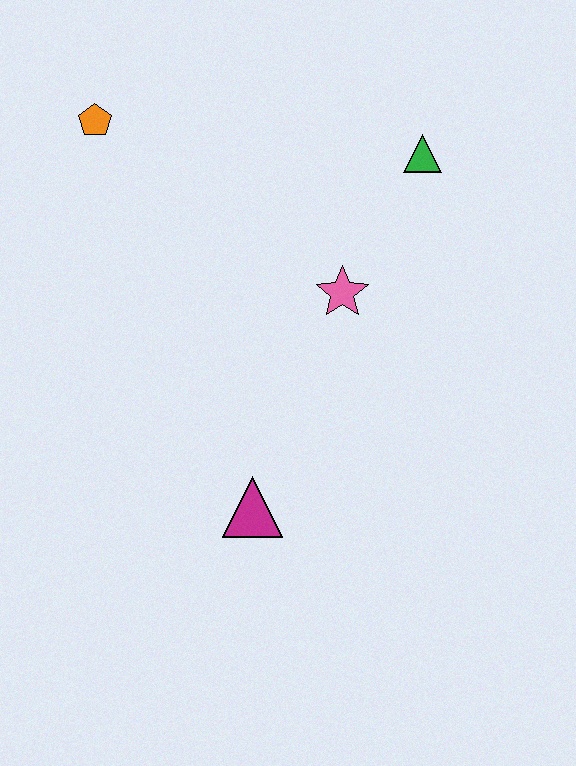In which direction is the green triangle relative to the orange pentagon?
The green triangle is to the right of the orange pentagon.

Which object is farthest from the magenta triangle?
The orange pentagon is farthest from the magenta triangle.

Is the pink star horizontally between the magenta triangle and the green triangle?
Yes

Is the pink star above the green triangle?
No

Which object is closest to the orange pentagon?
The pink star is closest to the orange pentagon.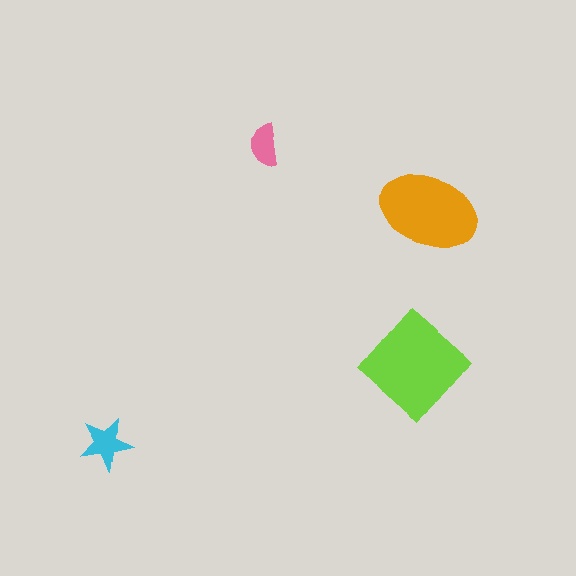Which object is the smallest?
The pink semicircle.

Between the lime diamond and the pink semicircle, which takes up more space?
The lime diamond.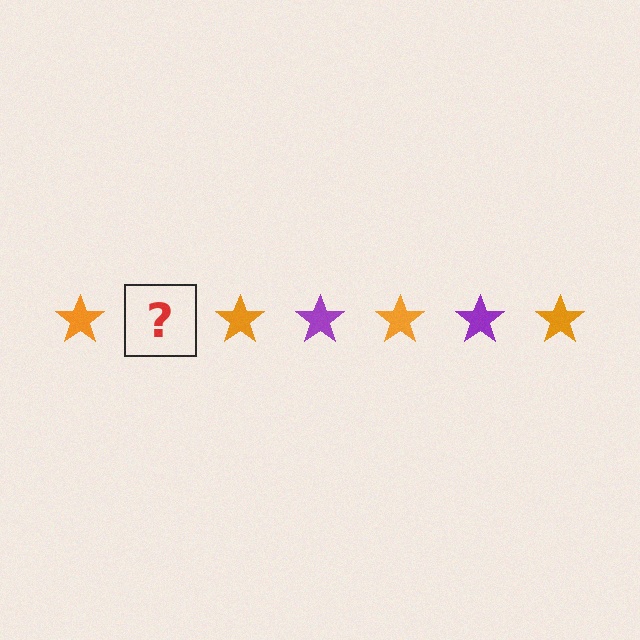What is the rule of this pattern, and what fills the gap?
The rule is that the pattern cycles through orange, purple stars. The gap should be filled with a purple star.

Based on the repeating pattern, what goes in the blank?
The blank should be a purple star.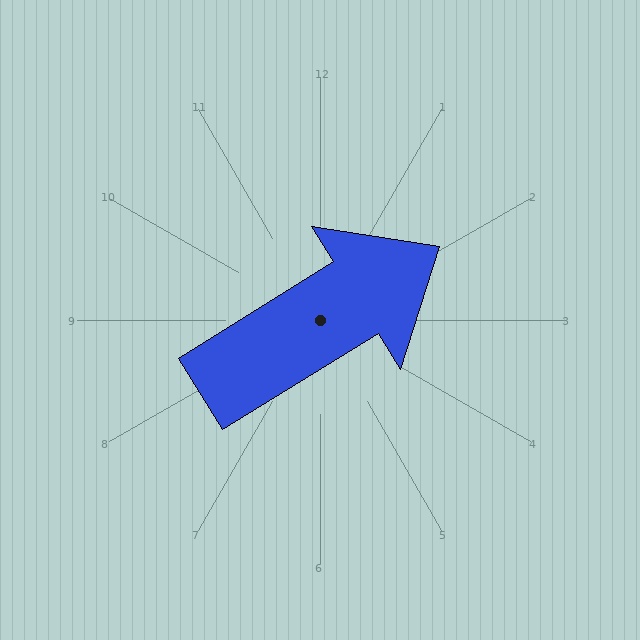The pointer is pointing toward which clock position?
Roughly 2 o'clock.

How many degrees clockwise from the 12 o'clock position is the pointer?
Approximately 58 degrees.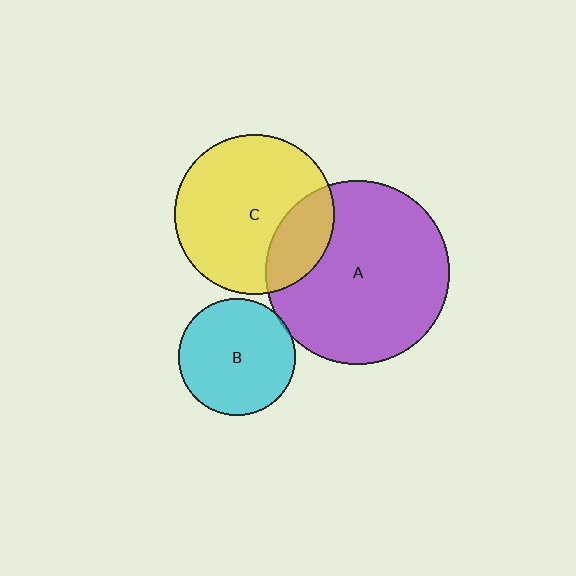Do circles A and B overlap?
Yes.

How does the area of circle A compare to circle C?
Approximately 1.3 times.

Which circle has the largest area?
Circle A (purple).